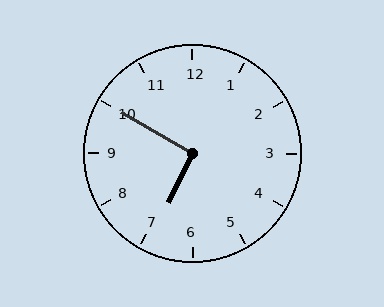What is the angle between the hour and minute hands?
Approximately 95 degrees.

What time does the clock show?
6:50.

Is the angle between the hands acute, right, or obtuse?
It is right.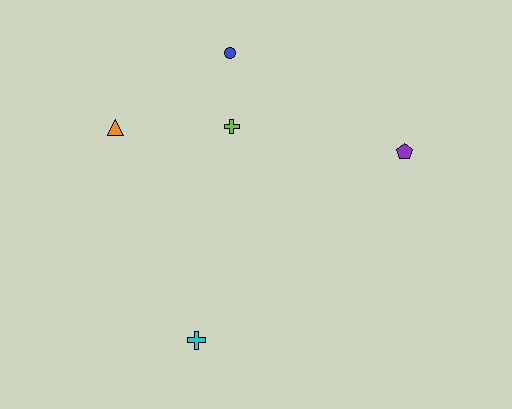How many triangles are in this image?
There is 1 triangle.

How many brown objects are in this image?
There are no brown objects.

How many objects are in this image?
There are 5 objects.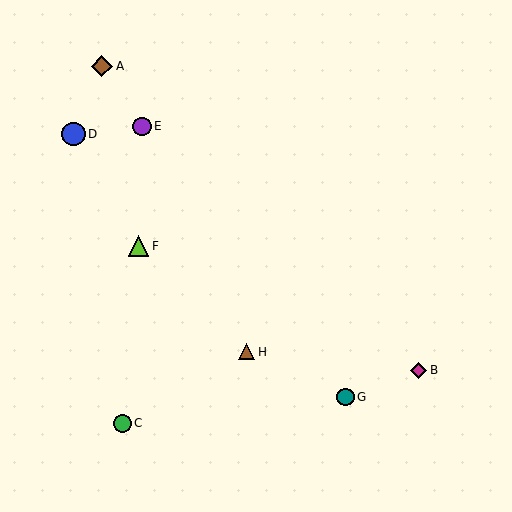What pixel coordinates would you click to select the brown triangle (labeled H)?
Click at (247, 352) to select the brown triangle H.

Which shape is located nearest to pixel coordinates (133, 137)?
The purple circle (labeled E) at (142, 126) is nearest to that location.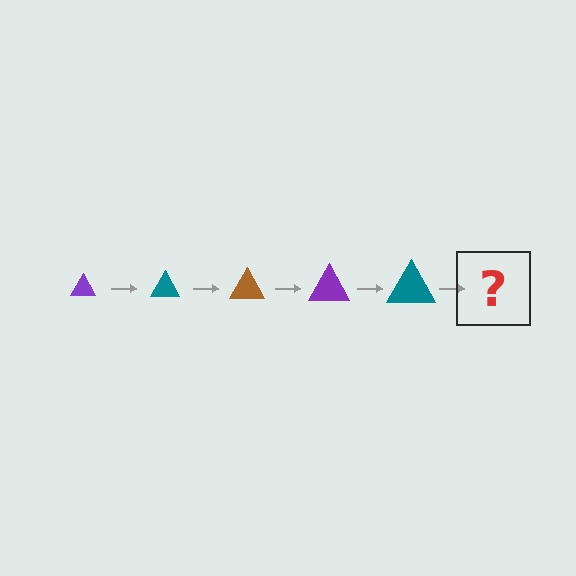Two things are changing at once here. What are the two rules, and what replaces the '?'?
The two rules are that the triangle grows larger each step and the color cycles through purple, teal, and brown. The '?' should be a brown triangle, larger than the previous one.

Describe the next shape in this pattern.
It should be a brown triangle, larger than the previous one.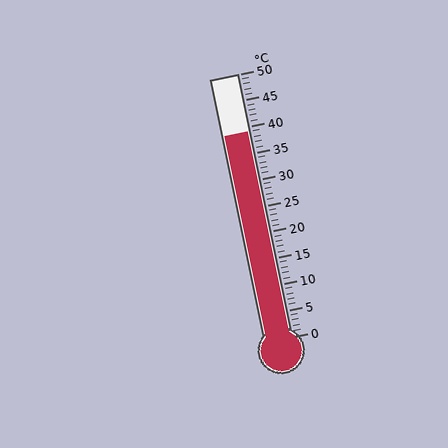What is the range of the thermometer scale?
The thermometer scale ranges from 0°C to 50°C.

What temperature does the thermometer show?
The thermometer shows approximately 39°C.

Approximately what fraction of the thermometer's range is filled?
The thermometer is filled to approximately 80% of its range.